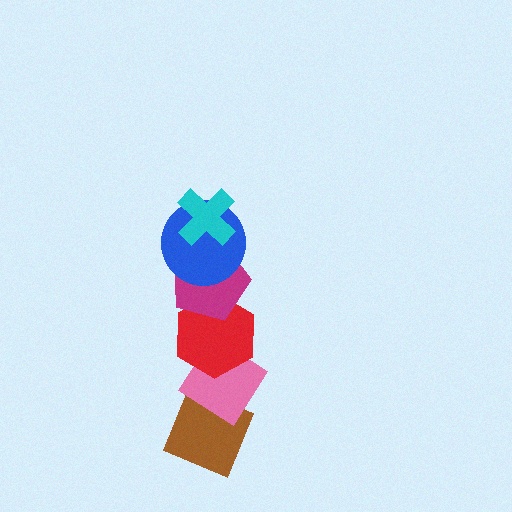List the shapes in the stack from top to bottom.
From top to bottom: the cyan cross, the blue circle, the magenta pentagon, the red hexagon, the pink diamond, the brown diamond.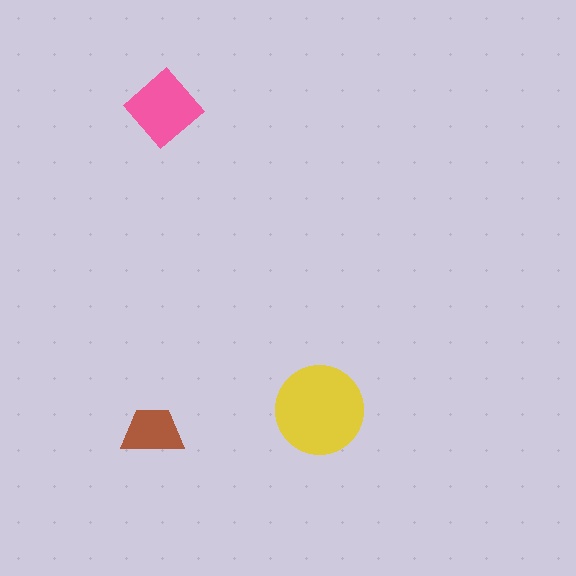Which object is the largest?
The yellow circle.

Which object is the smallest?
The brown trapezoid.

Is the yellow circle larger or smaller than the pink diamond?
Larger.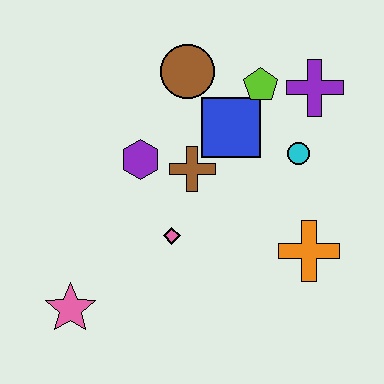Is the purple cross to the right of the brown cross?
Yes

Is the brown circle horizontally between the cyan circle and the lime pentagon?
No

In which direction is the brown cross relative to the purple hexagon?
The brown cross is to the right of the purple hexagon.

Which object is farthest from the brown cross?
The pink star is farthest from the brown cross.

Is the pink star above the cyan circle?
No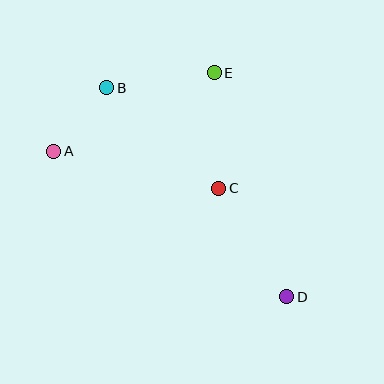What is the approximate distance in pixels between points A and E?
The distance between A and E is approximately 179 pixels.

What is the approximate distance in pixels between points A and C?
The distance between A and C is approximately 170 pixels.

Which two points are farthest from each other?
Points B and D are farthest from each other.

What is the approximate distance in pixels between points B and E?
The distance between B and E is approximately 108 pixels.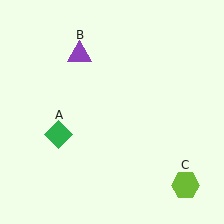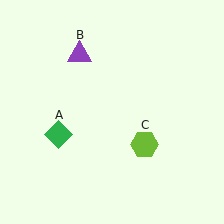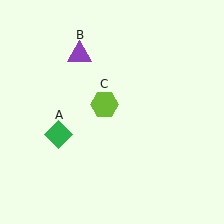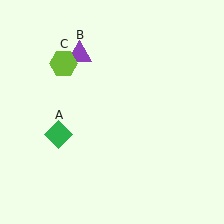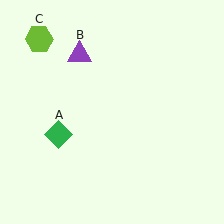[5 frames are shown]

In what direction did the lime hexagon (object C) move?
The lime hexagon (object C) moved up and to the left.